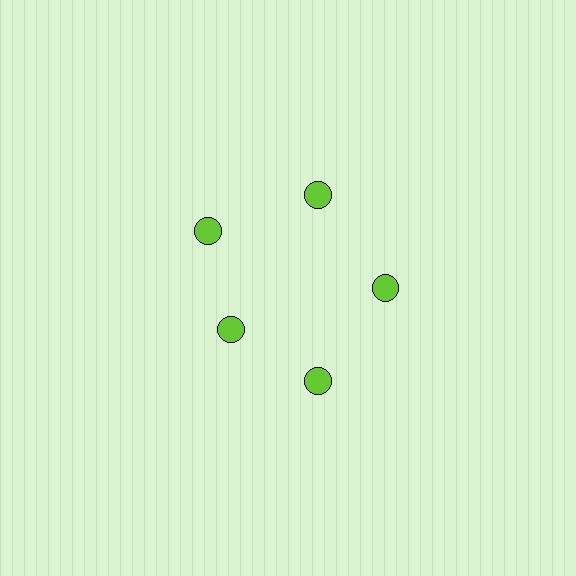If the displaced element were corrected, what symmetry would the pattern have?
It would have 5-fold rotational symmetry — the pattern would map onto itself every 72 degrees.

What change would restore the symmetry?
The symmetry would be restored by moving it outward, back onto the ring so that all 5 circles sit at equal angles and equal distance from the center.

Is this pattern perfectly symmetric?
No. The 5 lime circles are arranged in a ring, but one element near the 8 o'clock position is pulled inward toward the center, breaking the 5-fold rotational symmetry.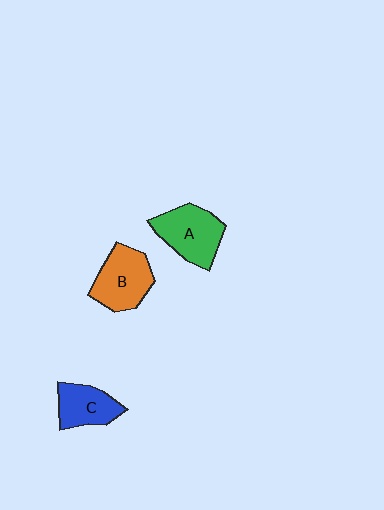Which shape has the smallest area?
Shape C (blue).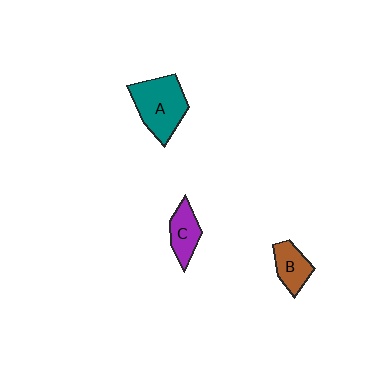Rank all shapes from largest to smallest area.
From largest to smallest: A (teal), C (purple), B (brown).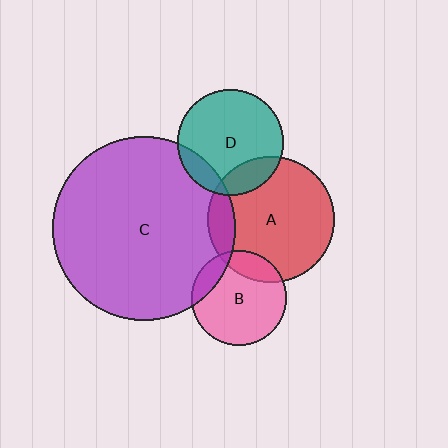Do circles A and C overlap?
Yes.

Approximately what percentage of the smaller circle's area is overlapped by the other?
Approximately 15%.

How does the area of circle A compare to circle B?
Approximately 1.8 times.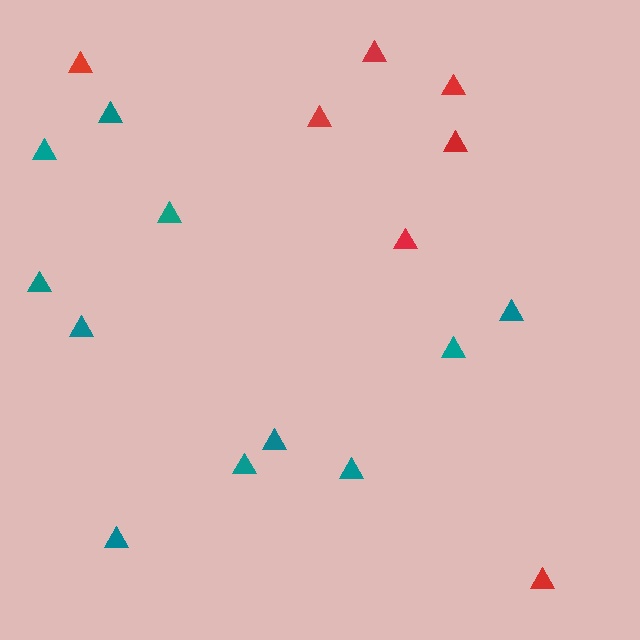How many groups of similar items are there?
There are 2 groups: one group of teal triangles (11) and one group of red triangles (7).